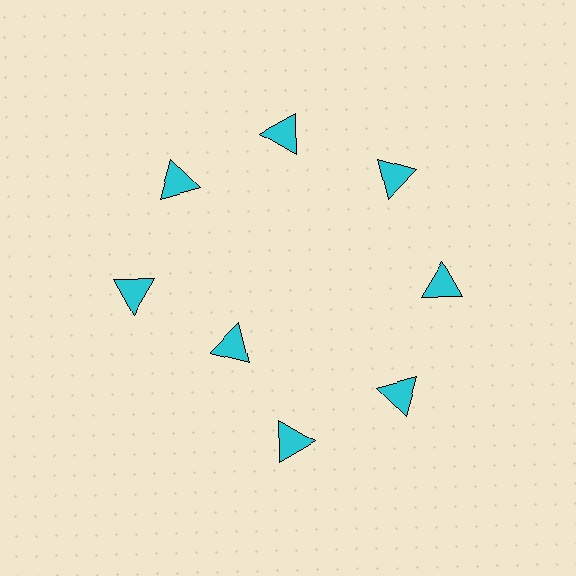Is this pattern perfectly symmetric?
No. The 8 cyan triangles are arranged in a ring, but one element near the 8 o'clock position is pulled inward toward the center, breaking the 8-fold rotational symmetry.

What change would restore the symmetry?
The symmetry would be restored by moving it outward, back onto the ring so that all 8 triangles sit at equal angles and equal distance from the center.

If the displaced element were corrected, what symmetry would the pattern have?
It would have 8-fold rotational symmetry — the pattern would map onto itself every 45 degrees.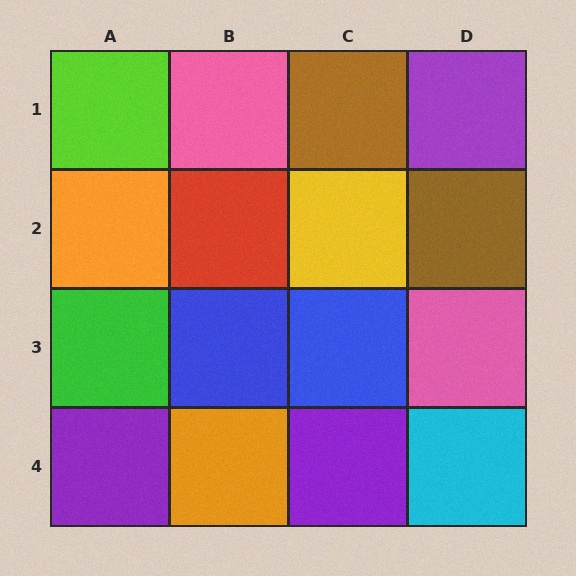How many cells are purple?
3 cells are purple.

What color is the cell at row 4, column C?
Purple.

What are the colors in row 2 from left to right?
Orange, red, yellow, brown.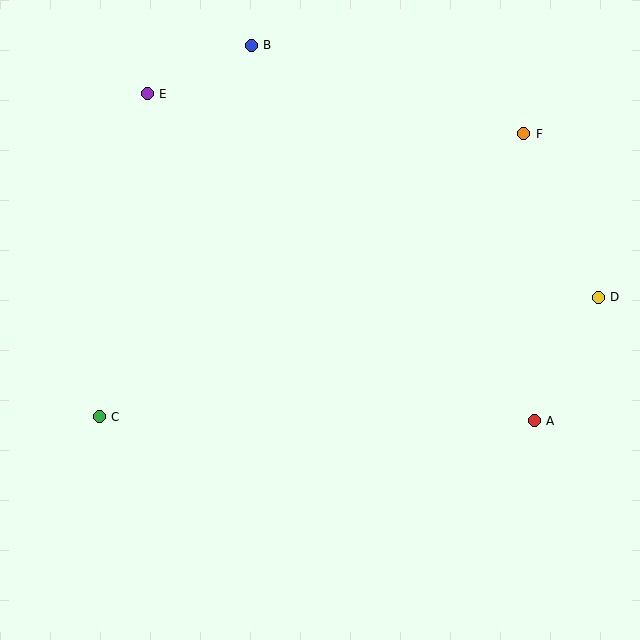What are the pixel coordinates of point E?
Point E is at (147, 94).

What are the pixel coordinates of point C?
Point C is at (99, 417).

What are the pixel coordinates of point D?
Point D is at (598, 297).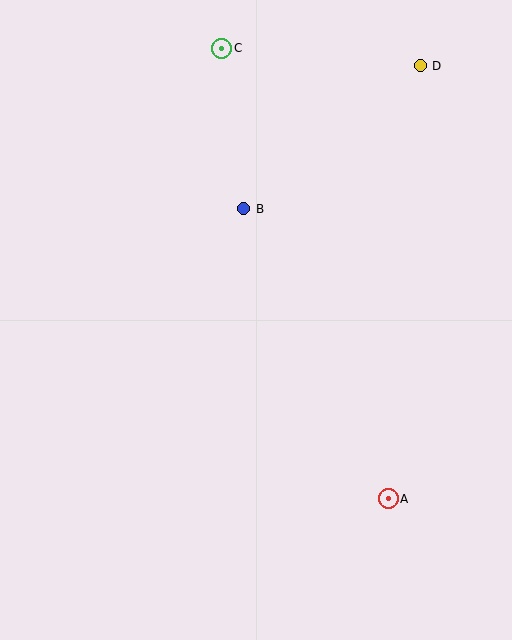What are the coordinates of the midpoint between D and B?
The midpoint between D and B is at (332, 137).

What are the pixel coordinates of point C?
Point C is at (222, 48).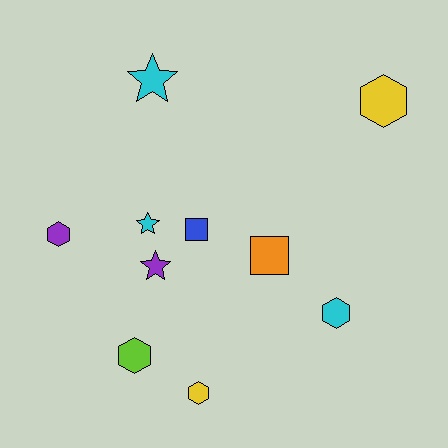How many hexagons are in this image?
There are 5 hexagons.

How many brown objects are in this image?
There are no brown objects.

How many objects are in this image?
There are 10 objects.